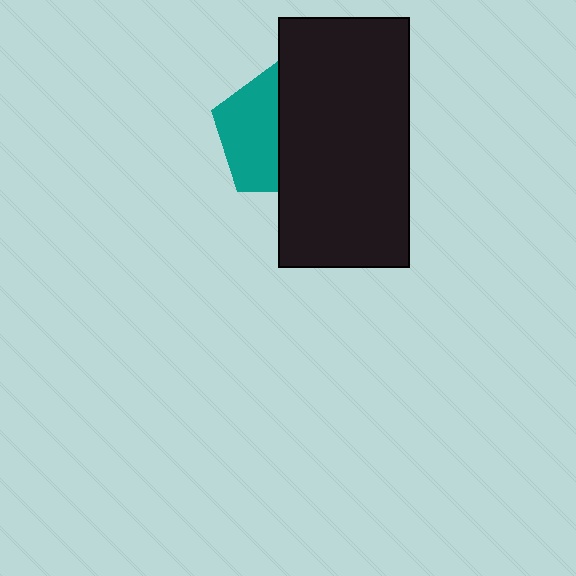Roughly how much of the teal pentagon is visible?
About half of it is visible (roughly 47%).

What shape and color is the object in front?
The object in front is a black rectangle.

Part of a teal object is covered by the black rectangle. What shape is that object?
It is a pentagon.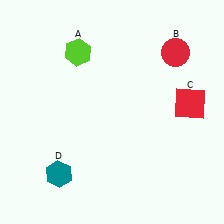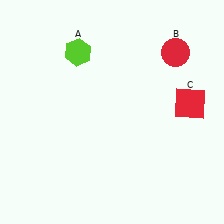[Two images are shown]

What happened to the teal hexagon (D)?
The teal hexagon (D) was removed in Image 2. It was in the bottom-left area of Image 1.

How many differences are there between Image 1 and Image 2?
There is 1 difference between the two images.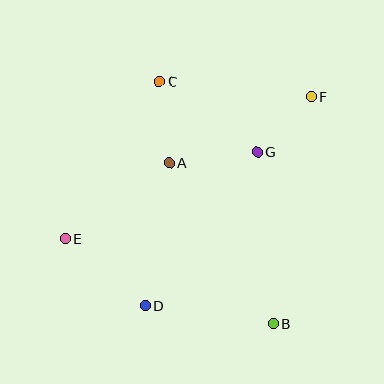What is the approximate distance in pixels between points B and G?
The distance between B and G is approximately 173 pixels.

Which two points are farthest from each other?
Points E and F are farthest from each other.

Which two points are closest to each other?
Points F and G are closest to each other.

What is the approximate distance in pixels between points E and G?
The distance between E and G is approximately 211 pixels.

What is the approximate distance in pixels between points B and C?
The distance between B and C is approximately 268 pixels.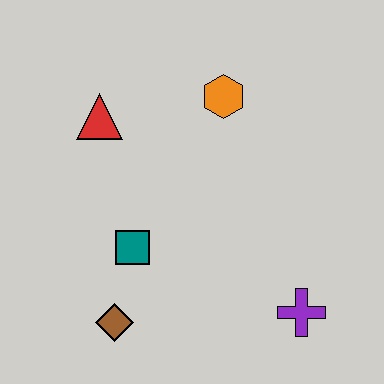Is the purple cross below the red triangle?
Yes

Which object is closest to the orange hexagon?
The red triangle is closest to the orange hexagon.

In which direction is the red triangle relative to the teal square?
The red triangle is above the teal square.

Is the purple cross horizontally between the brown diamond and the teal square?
No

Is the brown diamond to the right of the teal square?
No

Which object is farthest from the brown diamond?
The orange hexagon is farthest from the brown diamond.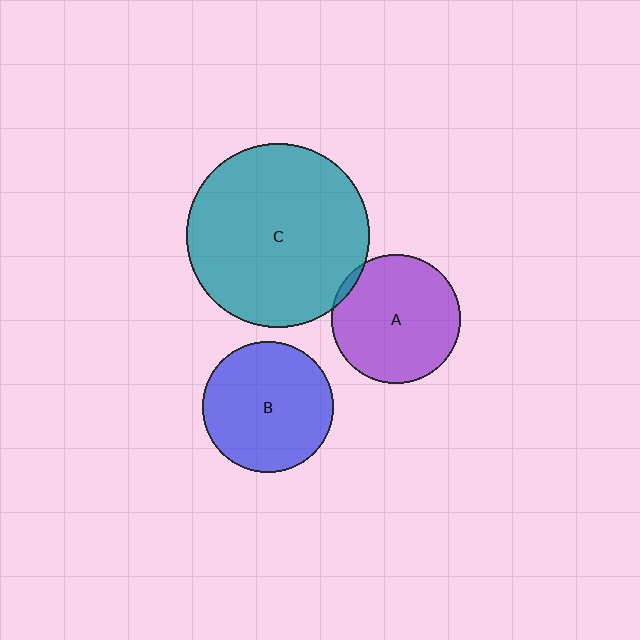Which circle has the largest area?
Circle C (teal).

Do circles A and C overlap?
Yes.